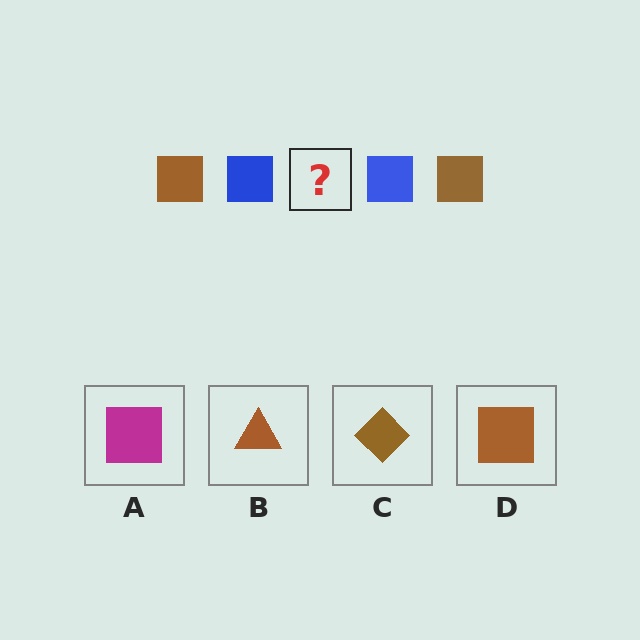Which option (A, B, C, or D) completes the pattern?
D.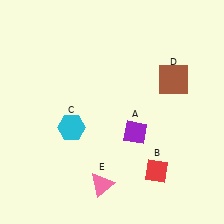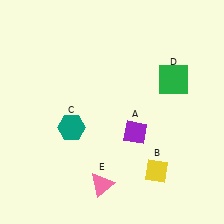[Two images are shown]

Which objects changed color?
B changed from red to yellow. C changed from cyan to teal. D changed from brown to green.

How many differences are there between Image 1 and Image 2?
There are 3 differences between the two images.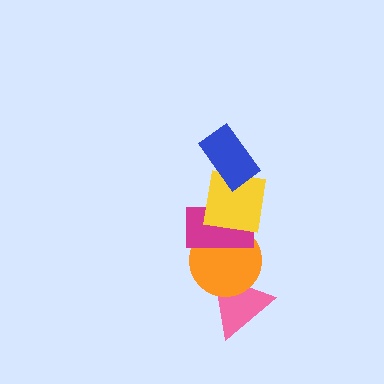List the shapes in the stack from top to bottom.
From top to bottom: the blue rectangle, the yellow square, the magenta rectangle, the orange circle, the pink triangle.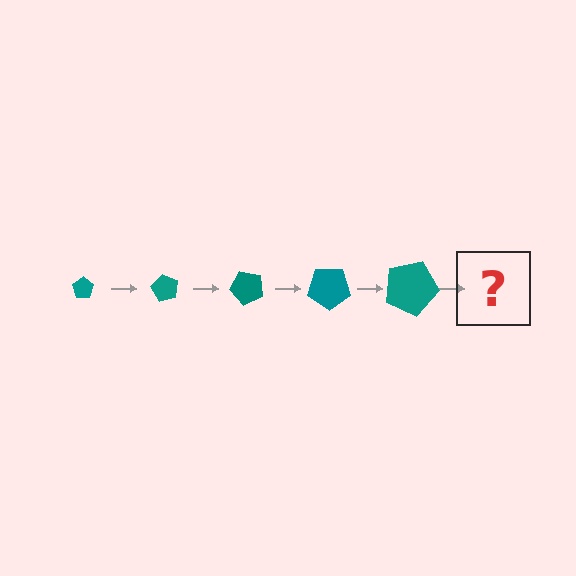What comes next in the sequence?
The next element should be a pentagon, larger than the previous one and rotated 300 degrees from the start.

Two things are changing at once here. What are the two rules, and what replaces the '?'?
The two rules are that the pentagon grows larger each step and it rotates 60 degrees each step. The '?' should be a pentagon, larger than the previous one and rotated 300 degrees from the start.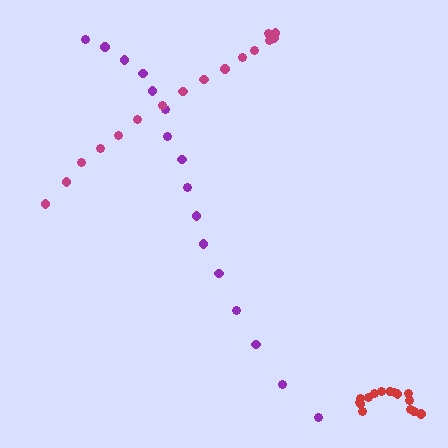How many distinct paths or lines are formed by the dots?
There are 3 distinct paths.